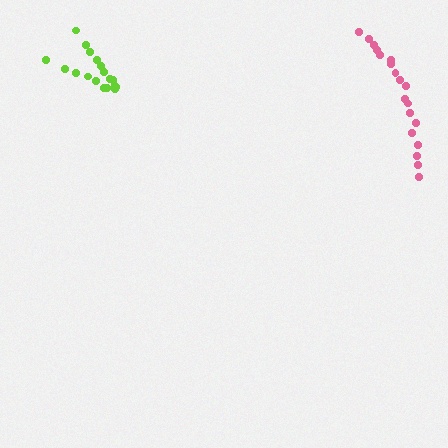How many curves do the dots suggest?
There are 2 distinct paths.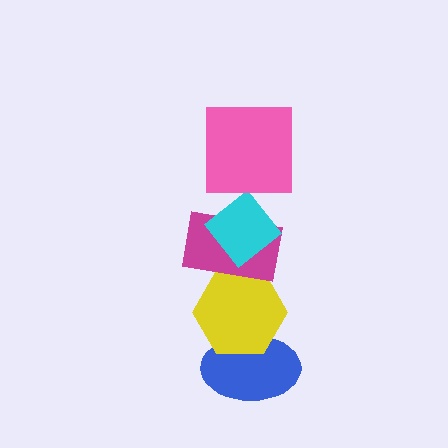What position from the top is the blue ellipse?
The blue ellipse is 5th from the top.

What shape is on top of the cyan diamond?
The pink square is on top of the cyan diamond.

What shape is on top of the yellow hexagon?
The magenta rectangle is on top of the yellow hexagon.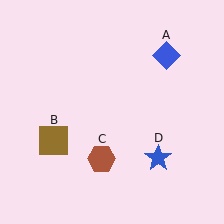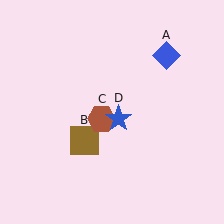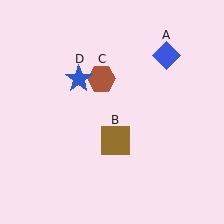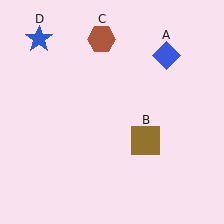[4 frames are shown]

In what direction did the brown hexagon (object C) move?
The brown hexagon (object C) moved up.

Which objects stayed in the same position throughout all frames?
Blue diamond (object A) remained stationary.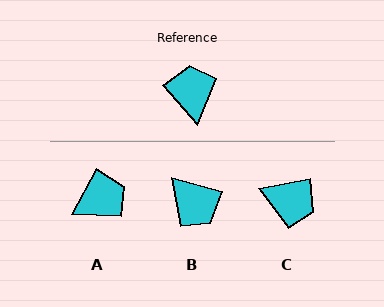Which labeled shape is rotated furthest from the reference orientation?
B, about 147 degrees away.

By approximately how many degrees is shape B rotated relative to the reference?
Approximately 147 degrees clockwise.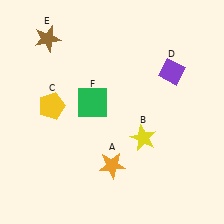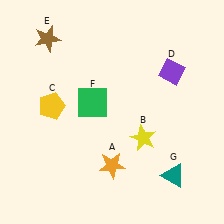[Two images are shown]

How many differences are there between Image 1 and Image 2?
There is 1 difference between the two images.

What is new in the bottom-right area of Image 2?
A teal triangle (G) was added in the bottom-right area of Image 2.